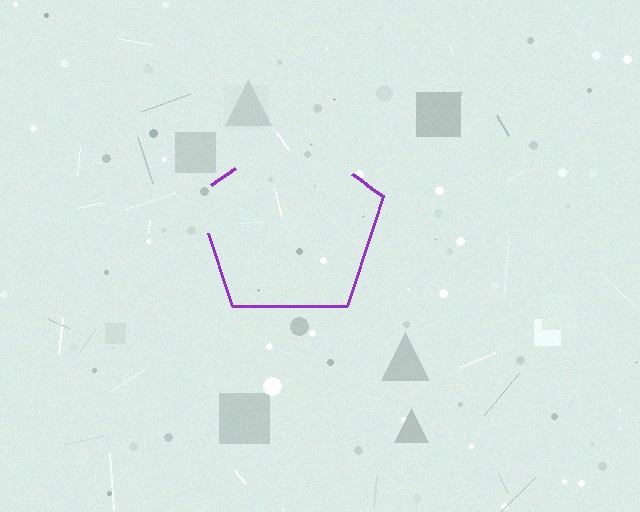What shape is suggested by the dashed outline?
The dashed outline suggests a pentagon.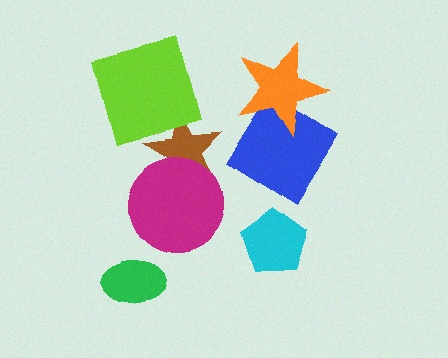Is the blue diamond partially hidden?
Yes, it is partially covered by another shape.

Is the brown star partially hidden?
Yes, it is partially covered by another shape.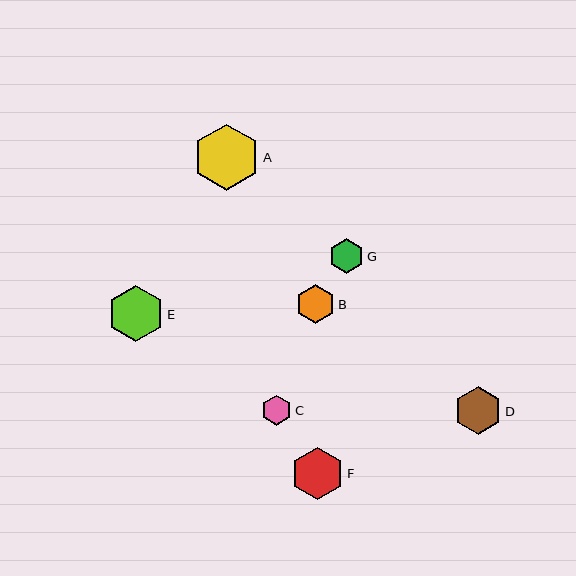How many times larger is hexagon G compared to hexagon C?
Hexagon G is approximately 1.2 times the size of hexagon C.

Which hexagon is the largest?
Hexagon A is the largest with a size of approximately 66 pixels.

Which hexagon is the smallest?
Hexagon C is the smallest with a size of approximately 30 pixels.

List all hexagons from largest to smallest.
From largest to smallest: A, E, F, D, B, G, C.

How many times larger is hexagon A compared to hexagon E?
Hexagon A is approximately 1.2 times the size of hexagon E.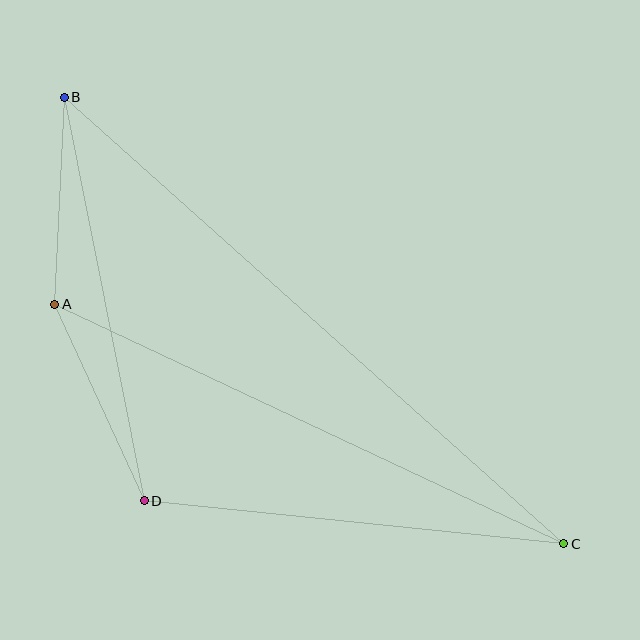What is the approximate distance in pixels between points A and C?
The distance between A and C is approximately 563 pixels.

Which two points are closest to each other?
Points A and B are closest to each other.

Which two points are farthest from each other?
Points B and C are farthest from each other.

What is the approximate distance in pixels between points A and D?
The distance between A and D is approximately 216 pixels.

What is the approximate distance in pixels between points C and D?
The distance between C and D is approximately 422 pixels.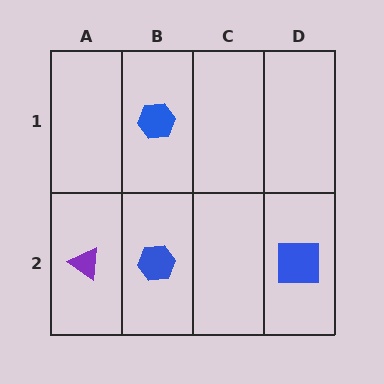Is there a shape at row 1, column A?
No, that cell is empty.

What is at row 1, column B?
A blue hexagon.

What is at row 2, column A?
A purple triangle.